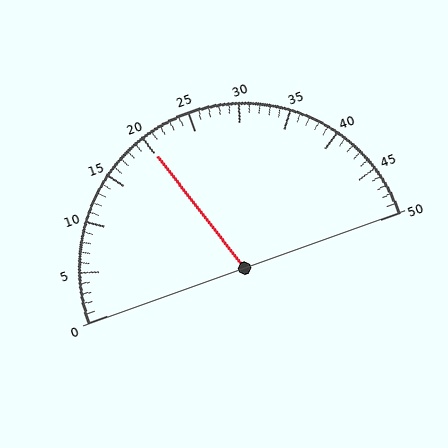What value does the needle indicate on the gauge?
The needle indicates approximately 20.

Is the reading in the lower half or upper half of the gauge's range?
The reading is in the lower half of the range (0 to 50).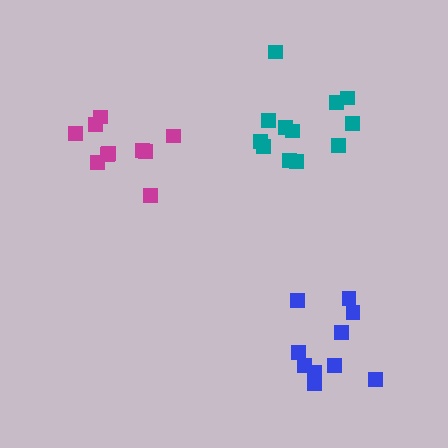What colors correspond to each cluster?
The clusters are colored: teal, blue, magenta.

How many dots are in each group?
Group 1: 12 dots, Group 2: 10 dots, Group 3: 10 dots (32 total).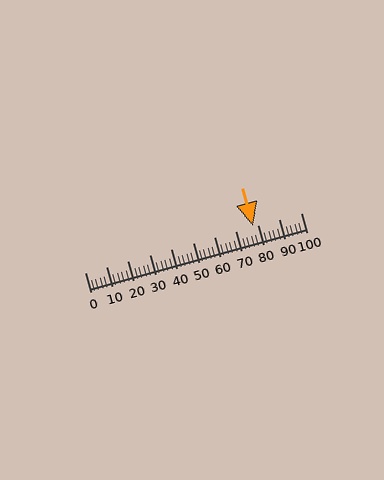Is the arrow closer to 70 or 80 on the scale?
The arrow is closer to 80.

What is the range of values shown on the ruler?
The ruler shows values from 0 to 100.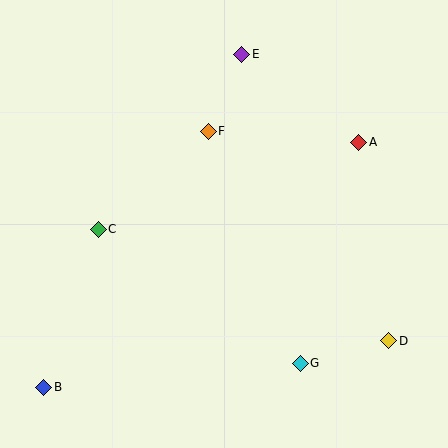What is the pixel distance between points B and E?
The distance between B and E is 387 pixels.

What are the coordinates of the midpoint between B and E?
The midpoint between B and E is at (143, 221).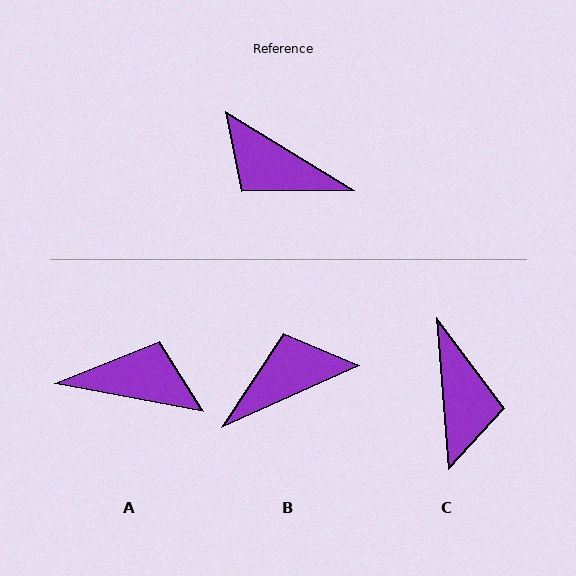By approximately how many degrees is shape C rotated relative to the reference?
Approximately 126 degrees counter-clockwise.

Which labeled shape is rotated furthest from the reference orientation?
A, about 159 degrees away.